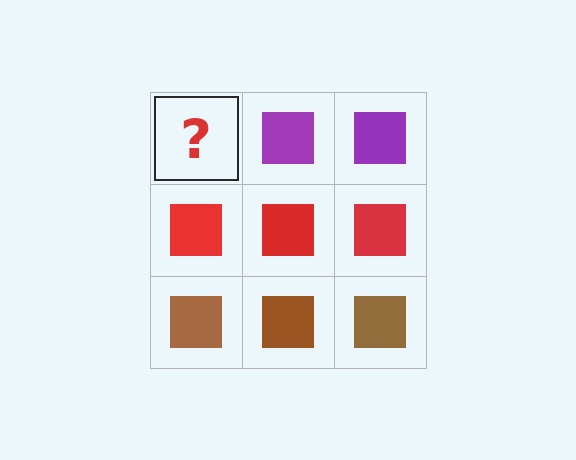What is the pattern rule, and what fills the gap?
The rule is that each row has a consistent color. The gap should be filled with a purple square.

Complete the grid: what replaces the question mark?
The question mark should be replaced with a purple square.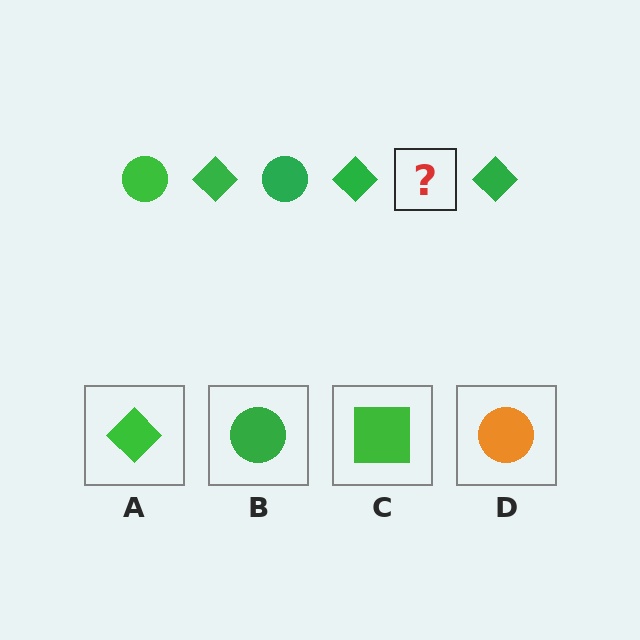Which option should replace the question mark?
Option B.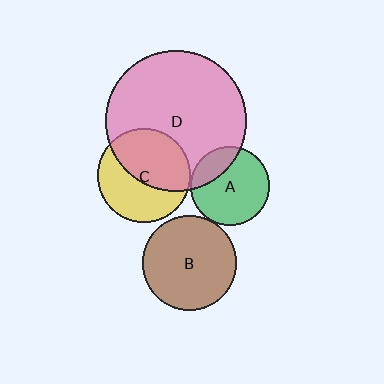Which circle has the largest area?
Circle D (pink).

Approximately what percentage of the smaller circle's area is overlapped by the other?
Approximately 25%.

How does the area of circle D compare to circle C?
Approximately 2.3 times.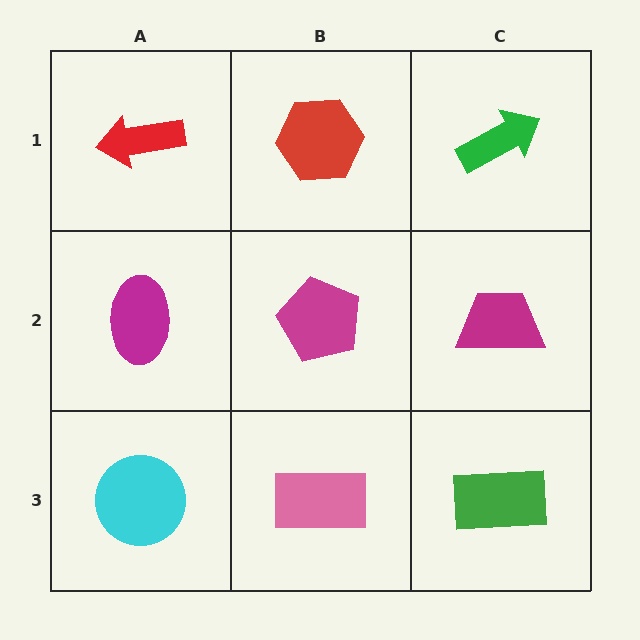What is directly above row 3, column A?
A magenta ellipse.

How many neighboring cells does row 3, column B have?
3.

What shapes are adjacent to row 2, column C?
A green arrow (row 1, column C), a green rectangle (row 3, column C), a magenta pentagon (row 2, column B).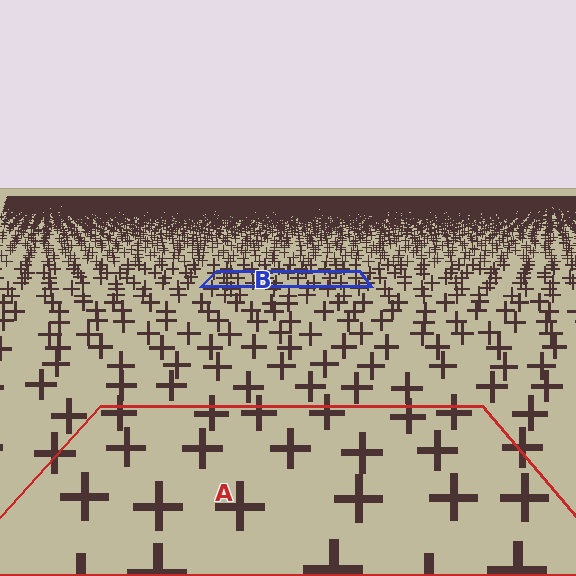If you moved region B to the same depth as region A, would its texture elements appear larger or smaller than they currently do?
They would appear larger. At a closer depth, the same texture elements are projected at a bigger on-screen size.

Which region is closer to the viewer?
Region A is closer. The texture elements there are larger and more spread out.